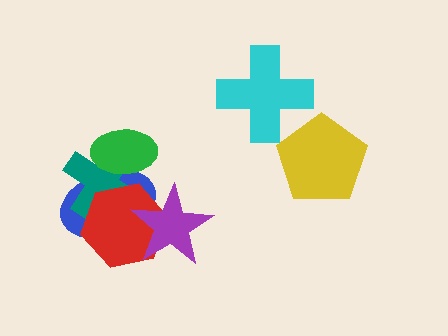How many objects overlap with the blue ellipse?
4 objects overlap with the blue ellipse.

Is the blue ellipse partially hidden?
Yes, it is partially covered by another shape.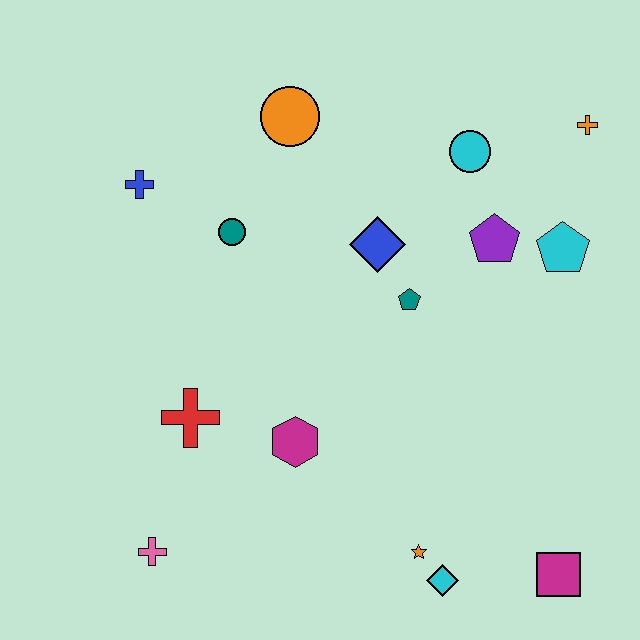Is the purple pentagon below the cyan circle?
Yes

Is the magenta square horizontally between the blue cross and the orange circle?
No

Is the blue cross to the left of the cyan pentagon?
Yes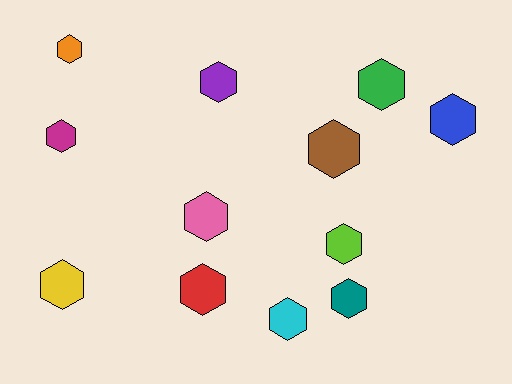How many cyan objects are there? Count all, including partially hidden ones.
There is 1 cyan object.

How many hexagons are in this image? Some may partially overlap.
There are 12 hexagons.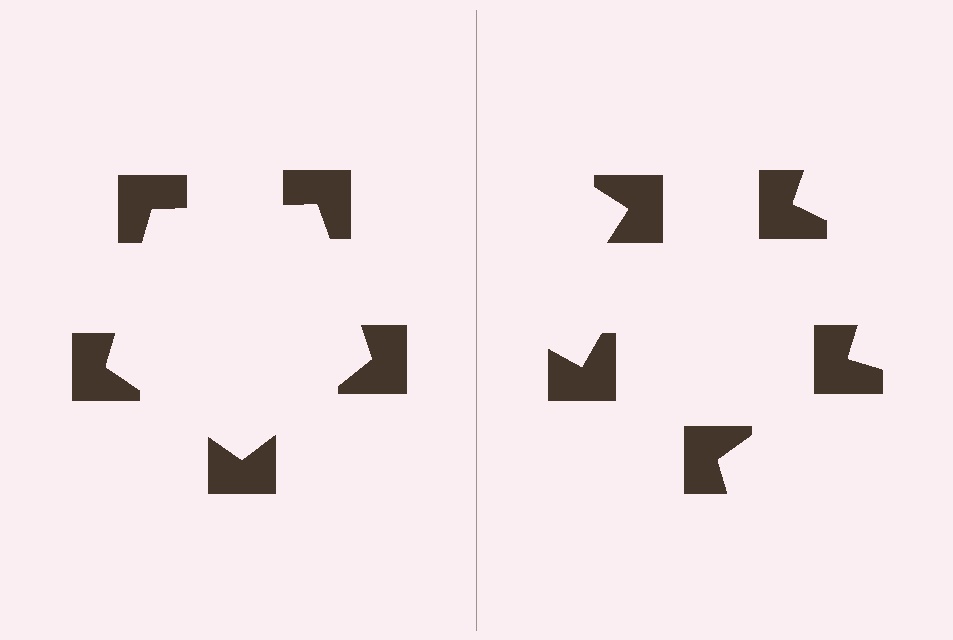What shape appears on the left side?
An illusory pentagon.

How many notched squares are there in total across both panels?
10 — 5 on each side.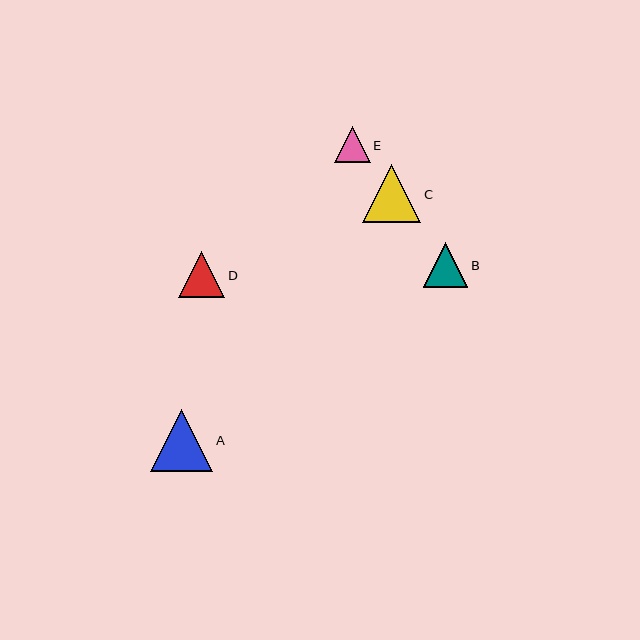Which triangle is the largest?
Triangle A is the largest with a size of approximately 62 pixels.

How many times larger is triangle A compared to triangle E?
Triangle A is approximately 1.7 times the size of triangle E.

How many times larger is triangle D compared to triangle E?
Triangle D is approximately 1.3 times the size of triangle E.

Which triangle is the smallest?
Triangle E is the smallest with a size of approximately 36 pixels.